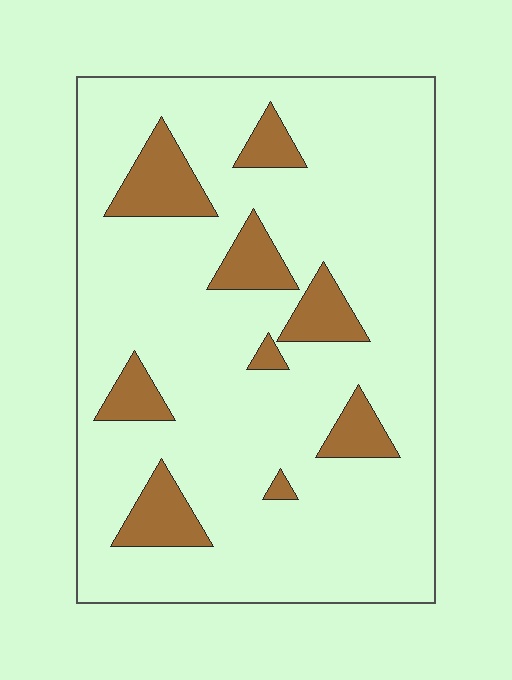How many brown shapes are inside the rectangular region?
9.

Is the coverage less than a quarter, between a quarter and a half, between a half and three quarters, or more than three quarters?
Less than a quarter.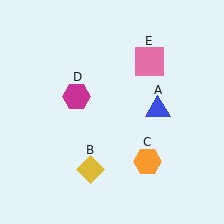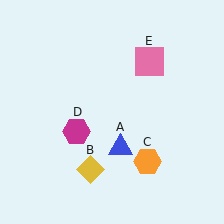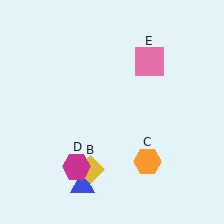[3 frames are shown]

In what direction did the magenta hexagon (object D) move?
The magenta hexagon (object D) moved down.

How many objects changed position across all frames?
2 objects changed position: blue triangle (object A), magenta hexagon (object D).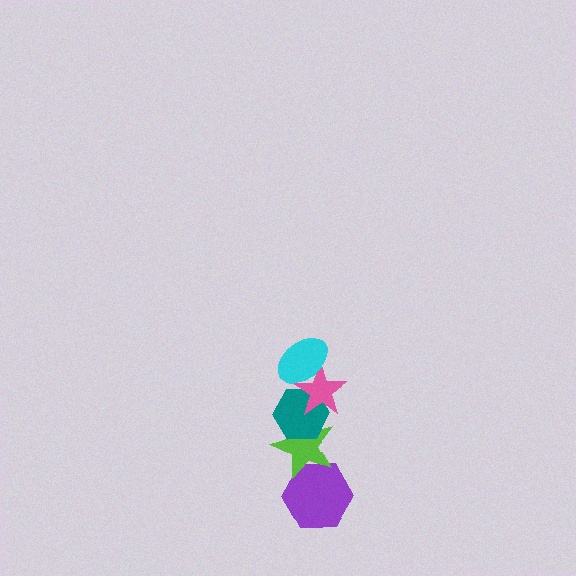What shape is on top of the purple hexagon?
The lime star is on top of the purple hexagon.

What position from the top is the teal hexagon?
The teal hexagon is 3rd from the top.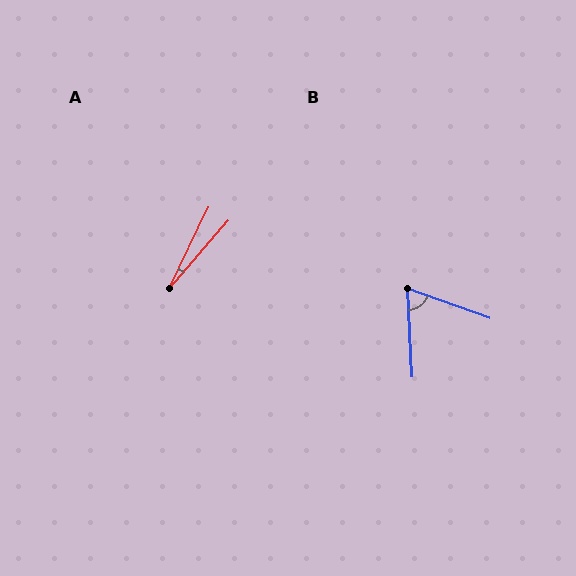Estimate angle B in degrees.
Approximately 67 degrees.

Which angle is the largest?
B, at approximately 67 degrees.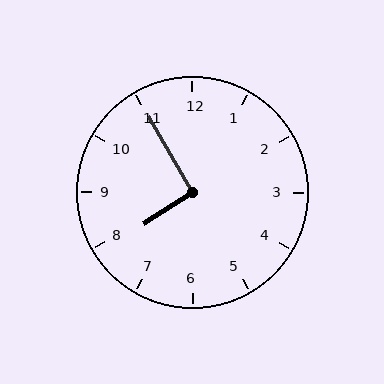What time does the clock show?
7:55.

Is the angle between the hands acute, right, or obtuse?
It is right.